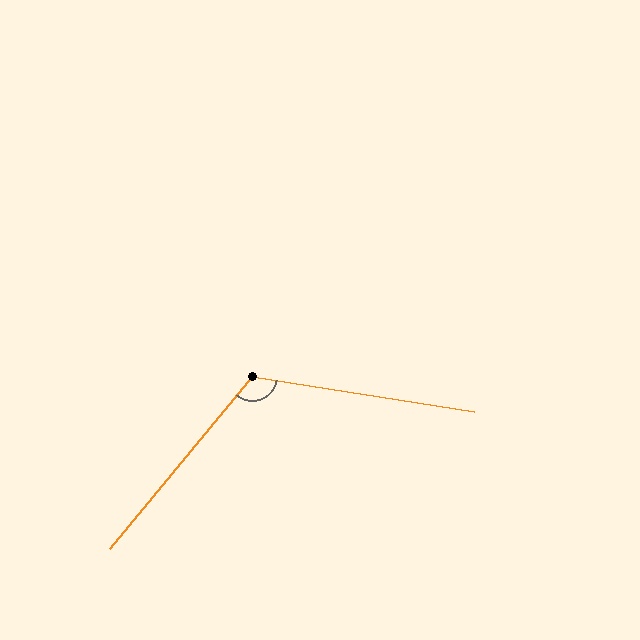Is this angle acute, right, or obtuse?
It is obtuse.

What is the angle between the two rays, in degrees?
Approximately 121 degrees.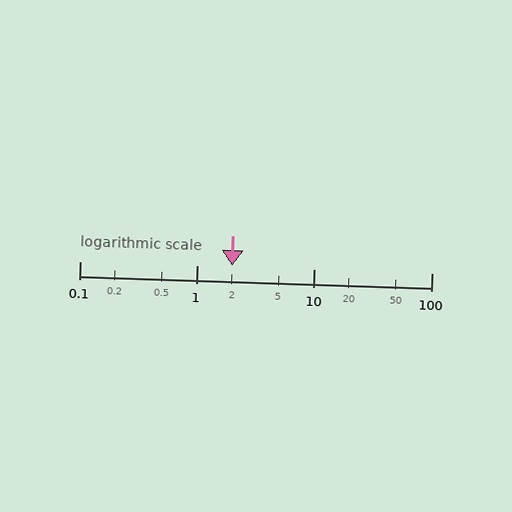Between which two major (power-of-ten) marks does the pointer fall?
The pointer is between 1 and 10.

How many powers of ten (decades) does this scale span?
The scale spans 3 decades, from 0.1 to 100.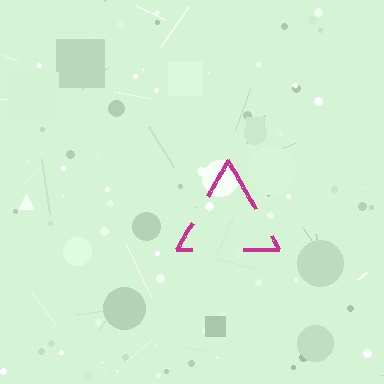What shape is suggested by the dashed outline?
The dashed outline suggests a triangle.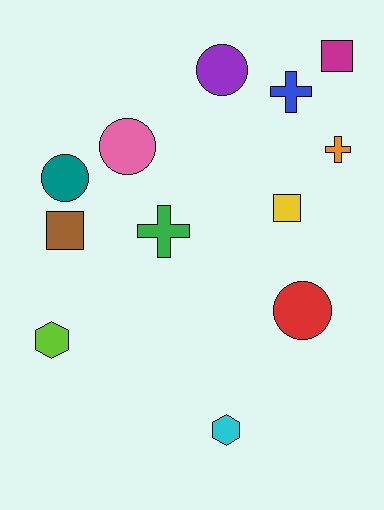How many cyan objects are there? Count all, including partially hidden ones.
There is 1 cyan object.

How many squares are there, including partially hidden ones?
There are 3 squares.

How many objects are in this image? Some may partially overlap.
There are 12 objects.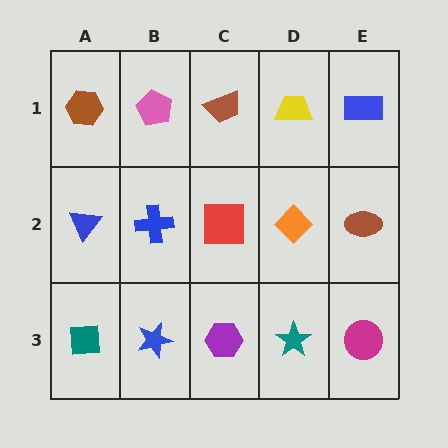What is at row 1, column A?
A brown hexagon.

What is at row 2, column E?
A brown ellipse.